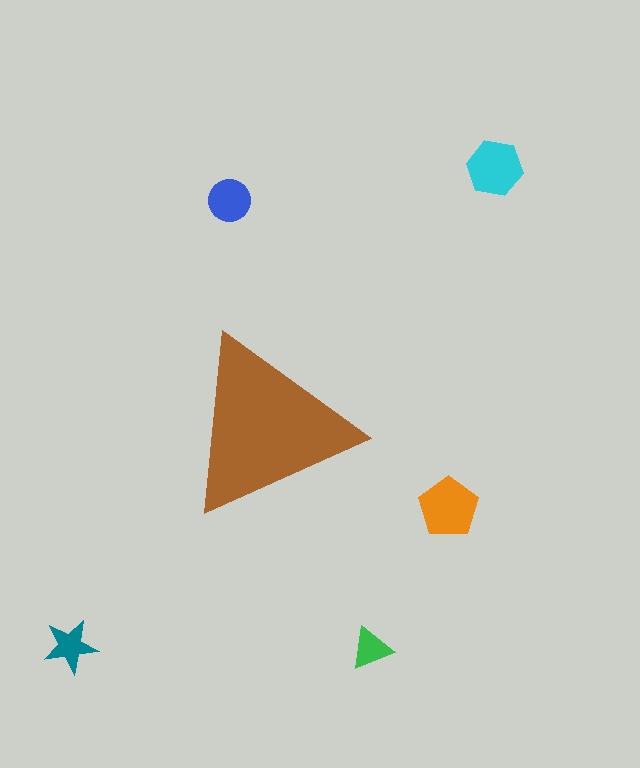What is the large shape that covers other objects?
A brown triangle.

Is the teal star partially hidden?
No, the teal star is fully visible.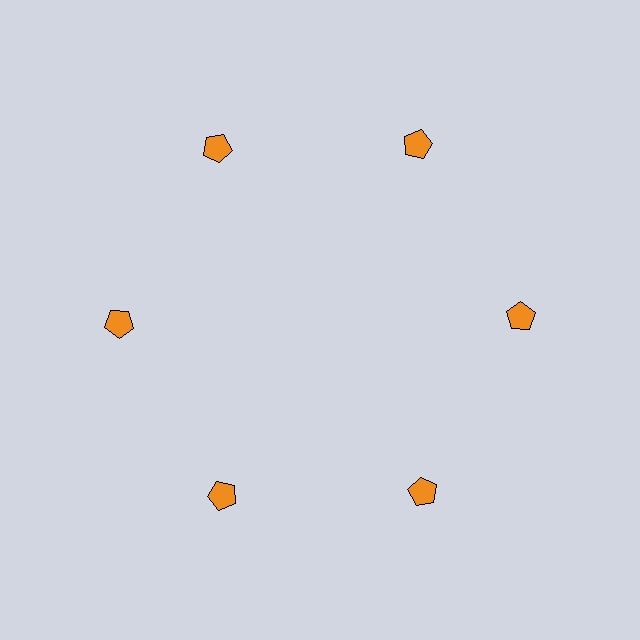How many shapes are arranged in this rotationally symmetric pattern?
There are 6 shapes, arranged in 6 groups of 1.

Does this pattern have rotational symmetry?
Yes, this pattern has 6-fold rotational symmetry. It looks the same after rotating 60 degrees around the center.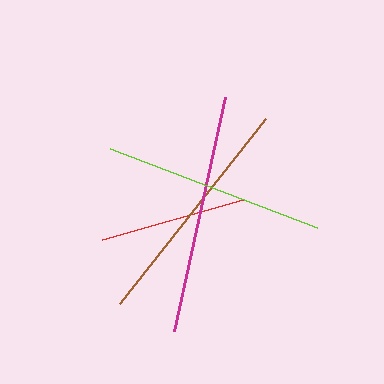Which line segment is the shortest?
The red line is the shortest at approximately 147 pixels.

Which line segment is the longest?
The magenta line is the longest at approximately 239 pixels.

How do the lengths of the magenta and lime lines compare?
The magenta and lime lines are approximately the same length.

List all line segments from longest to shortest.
From longest to shortest: magenta, brown, lime, red.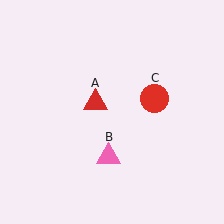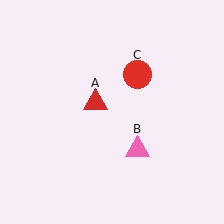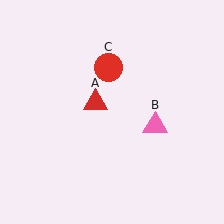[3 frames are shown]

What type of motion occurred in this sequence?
The pink triangle (object B), red circle (object C) rotated counterclockwise around the center of the scene.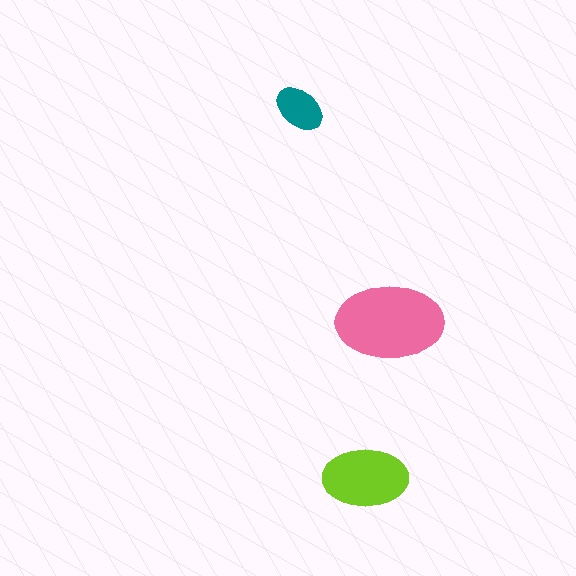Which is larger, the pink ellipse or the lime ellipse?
The pink one.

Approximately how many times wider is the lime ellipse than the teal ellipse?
About 1.5 times wider.